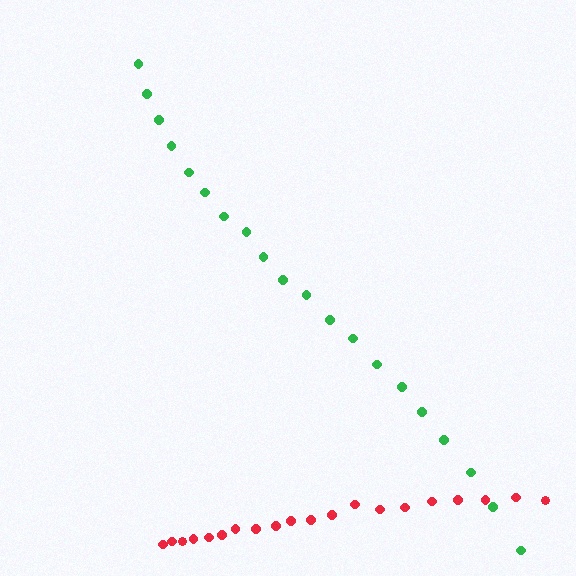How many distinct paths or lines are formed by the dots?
There are 2 distinct paths.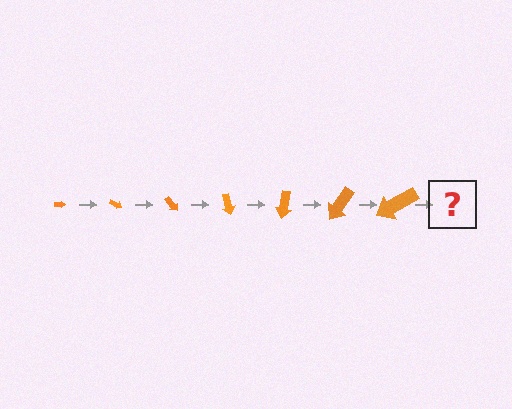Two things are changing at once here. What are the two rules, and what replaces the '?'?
The two rules are that the arrow grows larger each step and it rotates 25 degrees each step. The '?' should be an arrow, larger than the previous one and rotated 175 degrees from the start.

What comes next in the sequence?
The next element should be an arrow, larger than the previous one and rotated 175 degrees from the start.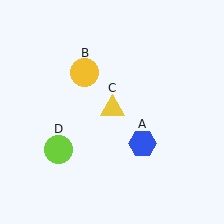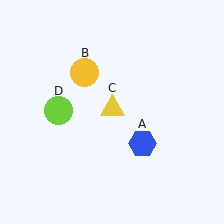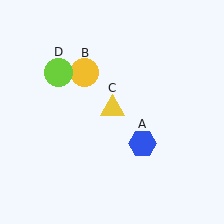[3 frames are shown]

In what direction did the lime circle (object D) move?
The lime circle (object D) moved up.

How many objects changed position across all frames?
1 object changed position: lime circle (object D).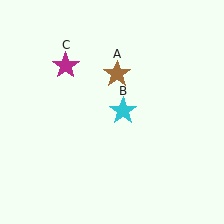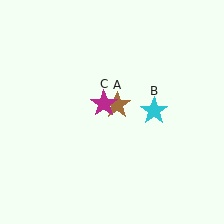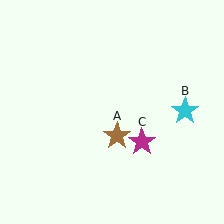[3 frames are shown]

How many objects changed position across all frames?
3 objects changed position: brown star (object A), cyan star (object B), magenta star (object C).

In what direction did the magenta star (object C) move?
The magenta star (object C) moved down and to the right.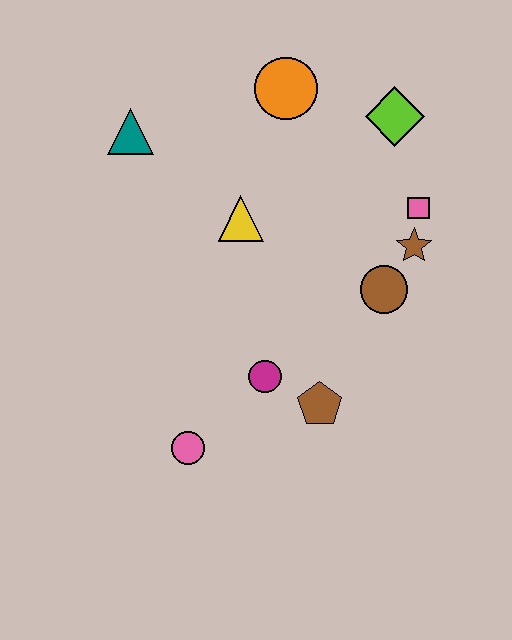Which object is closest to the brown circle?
The brown star is closest to the brown circle.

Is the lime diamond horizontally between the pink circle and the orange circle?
No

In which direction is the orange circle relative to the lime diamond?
The orange circle is to the left of the lime diamond.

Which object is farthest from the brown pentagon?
The teal triangle is farthest from the brown pentagon.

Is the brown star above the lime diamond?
No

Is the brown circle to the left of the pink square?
Yes